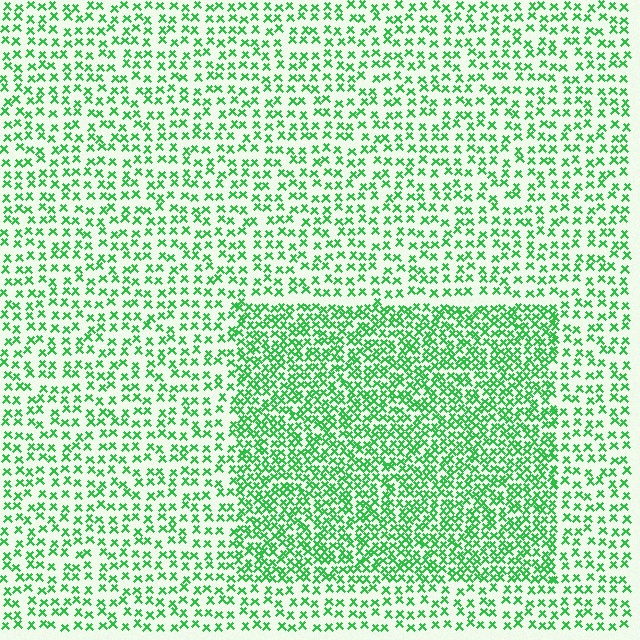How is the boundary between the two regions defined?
The boundary is defined by a change in element density (approximately 2.0x ratio). All elements are the same color, size, and shape.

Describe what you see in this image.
The image contains small green elements arranged at two different densities. A rectangle-shaped region is visible where the elements are more densely packed than the surrounding area.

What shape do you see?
I see a rectangle.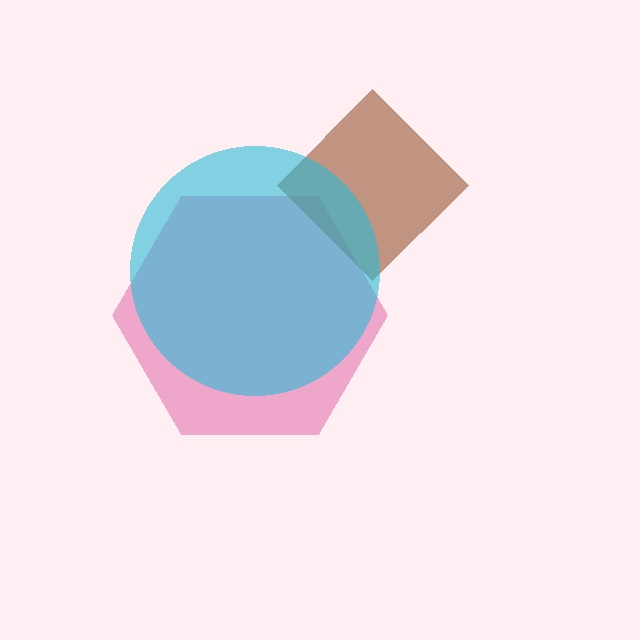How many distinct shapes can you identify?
There are 3 distinct shapes: a pink hexagon, a brown diamond, a cyan circle.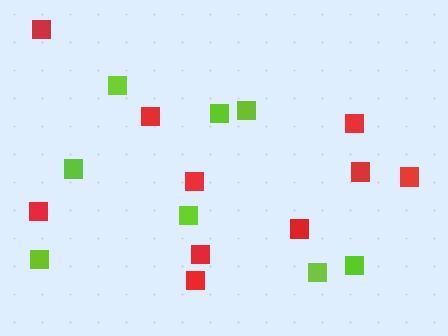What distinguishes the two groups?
There are 2 groups: one group of red squares (10) and one group of lime squares (8).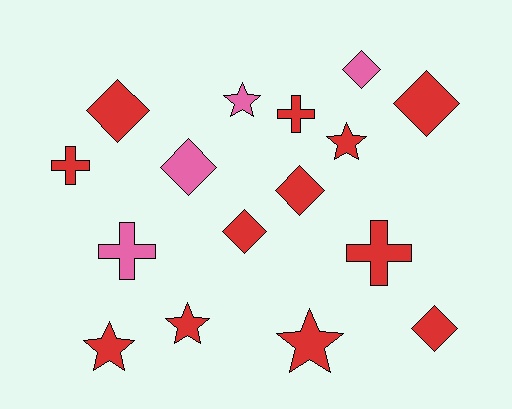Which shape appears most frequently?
Diamond, with 7 objects.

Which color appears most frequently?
Red, with 12 objects.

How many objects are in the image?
There are 16 objects.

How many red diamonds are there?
There are 5 red diamonds.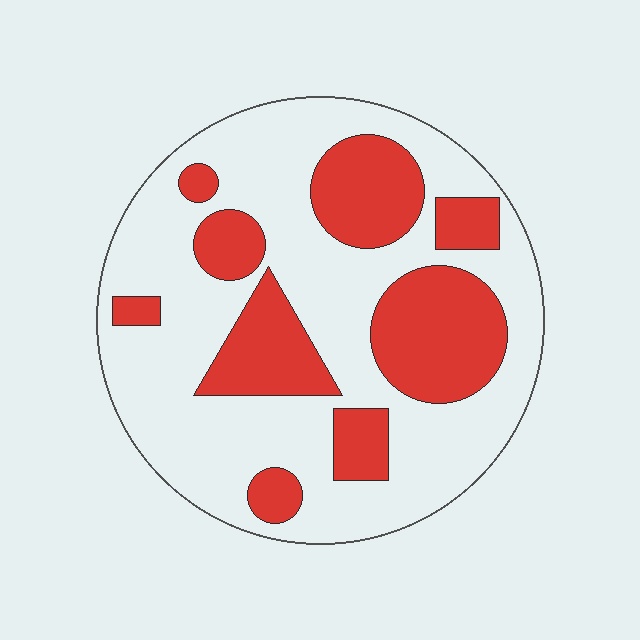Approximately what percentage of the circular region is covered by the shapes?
Approximately 35%.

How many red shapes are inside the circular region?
9.